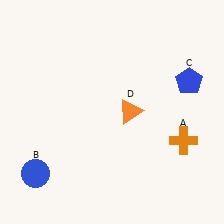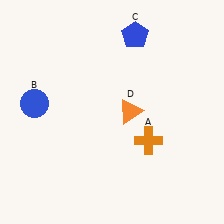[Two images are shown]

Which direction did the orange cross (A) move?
The orange cross (A) moved left.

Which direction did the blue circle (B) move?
The blue circle (B) moved up.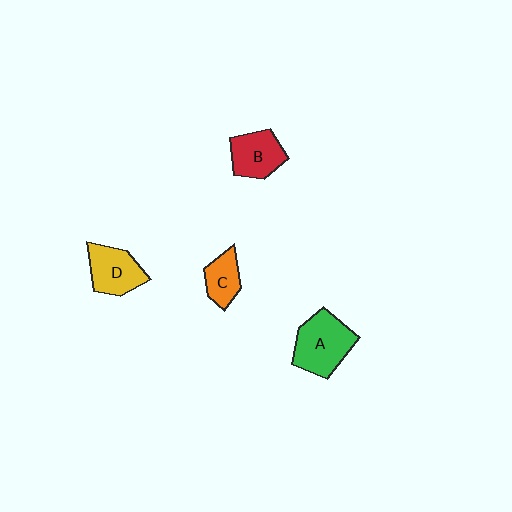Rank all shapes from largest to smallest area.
From largest to smallest: A (green), D (yellow), B (red), C (orange).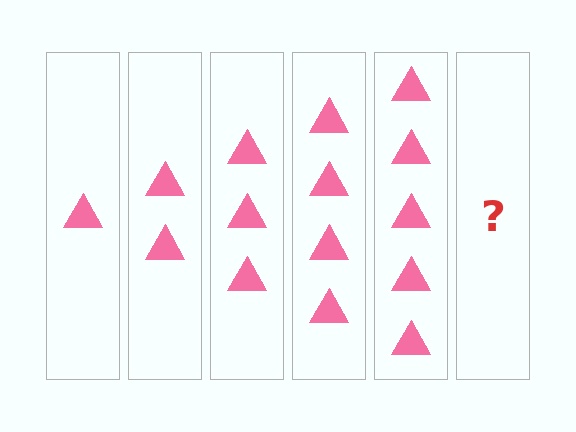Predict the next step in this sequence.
The next step is 6 triangles.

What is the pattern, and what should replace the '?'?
The pattern is that each step adds one more triangle. The '?' should be 6 triangles.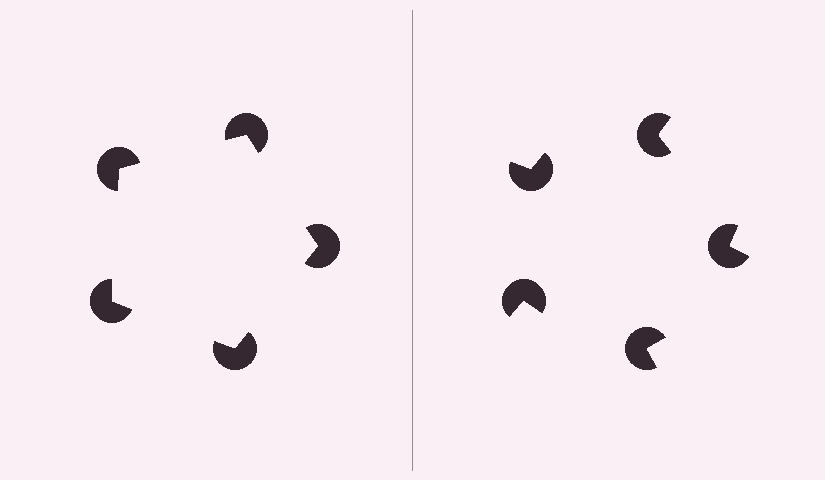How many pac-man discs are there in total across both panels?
10 — 5 on each side.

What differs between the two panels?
The pac-man discs are positioned identically on both sides; only the wedge orientations differ. On the left they align to a pentagon; on the right they are misaligned.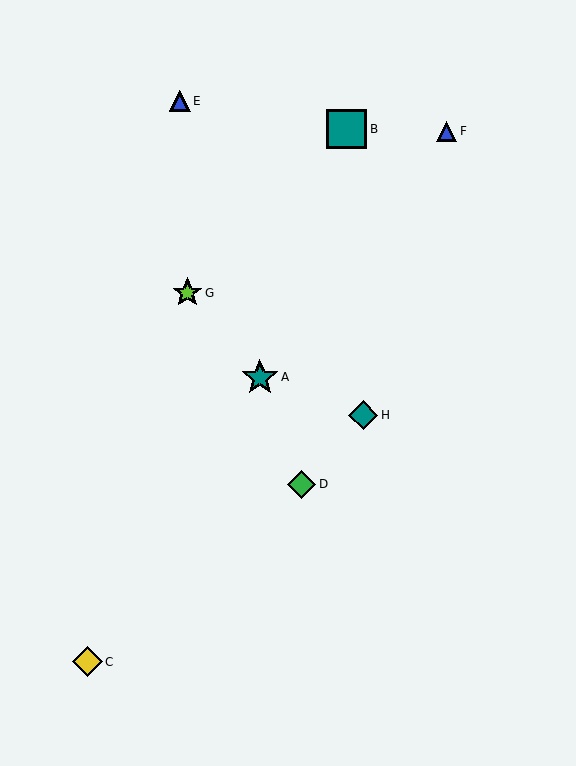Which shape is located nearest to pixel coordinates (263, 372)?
The teal star (labeled A) at (260, 378) is nearest to that location.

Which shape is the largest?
The teal square (labeled B) is the largest.